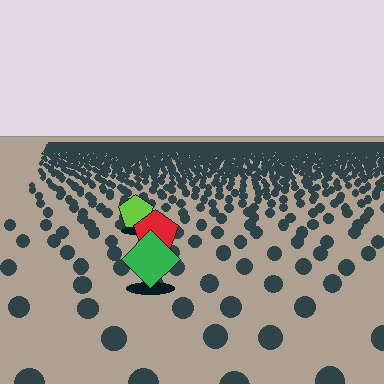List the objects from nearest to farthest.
From nearest to farthest: the green diamond, the red pentagon, the lime pentagon.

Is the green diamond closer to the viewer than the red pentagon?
Yes. The green diamond is closer — you can tell from the texture gradient: the ground texture is coarser near it.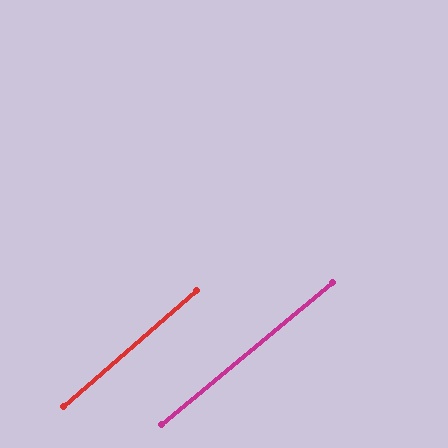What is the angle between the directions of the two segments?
Approximately 1 degree.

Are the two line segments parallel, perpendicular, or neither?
Parallel — their directions differ by only 1.4°.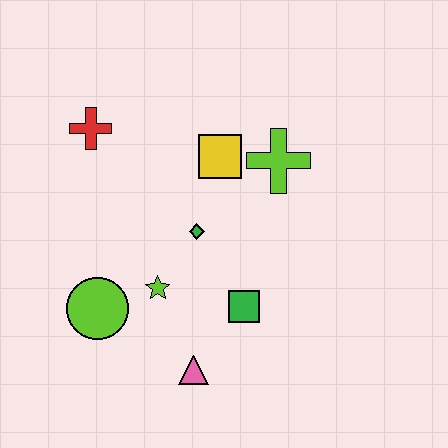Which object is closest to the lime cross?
The yellow square is closest to the lime cross.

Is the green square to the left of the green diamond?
No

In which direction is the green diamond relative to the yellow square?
The green diamond is below the yellow square.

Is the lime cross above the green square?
Yes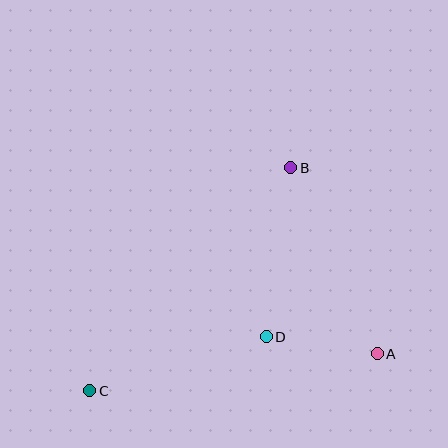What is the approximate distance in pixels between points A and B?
The distance between A and B is approximately 206 pixels.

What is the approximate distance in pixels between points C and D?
The distance between C and D is approximately 184 pixels.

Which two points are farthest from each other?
Points B and C are farthest from each other.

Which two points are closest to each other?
Points A and D are closest to each other.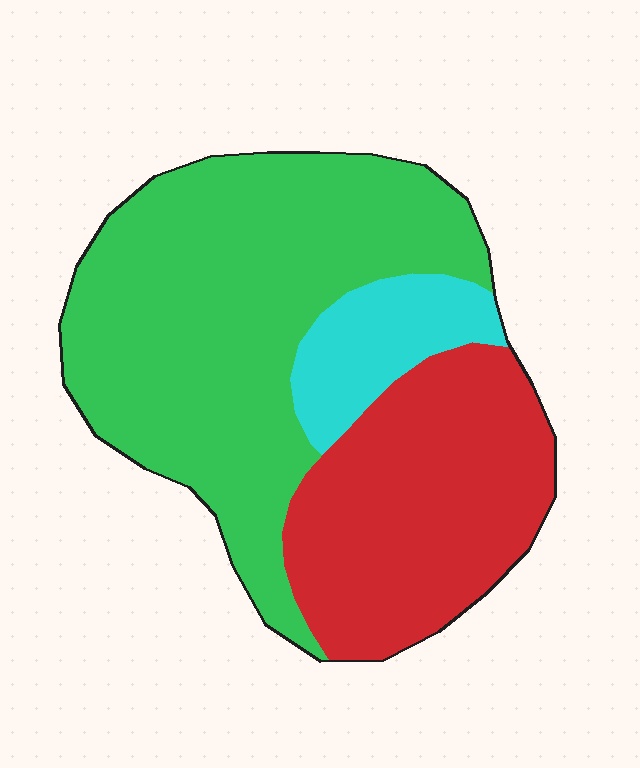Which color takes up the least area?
Cyan, at roughly 10%.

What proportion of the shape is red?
Red covers about 35% of the shape.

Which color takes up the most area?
Green, at roughly 55%.